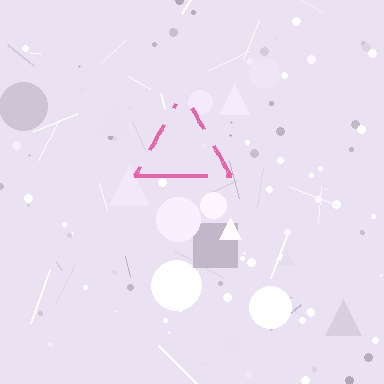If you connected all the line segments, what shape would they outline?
They would outline a triangle.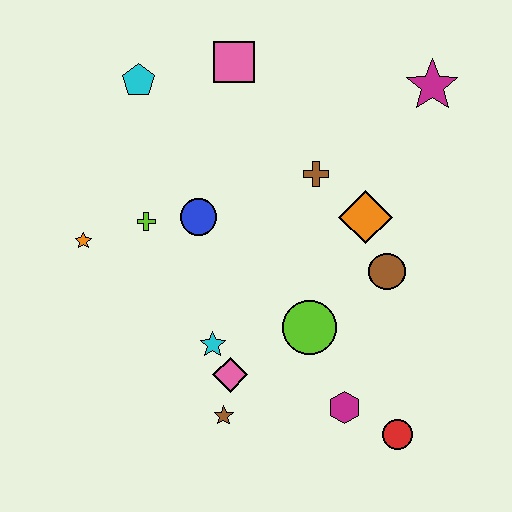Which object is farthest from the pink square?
The red circle is farthest from the pink square.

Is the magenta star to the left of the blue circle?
No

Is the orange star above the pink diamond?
Yes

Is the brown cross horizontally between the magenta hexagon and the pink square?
Yes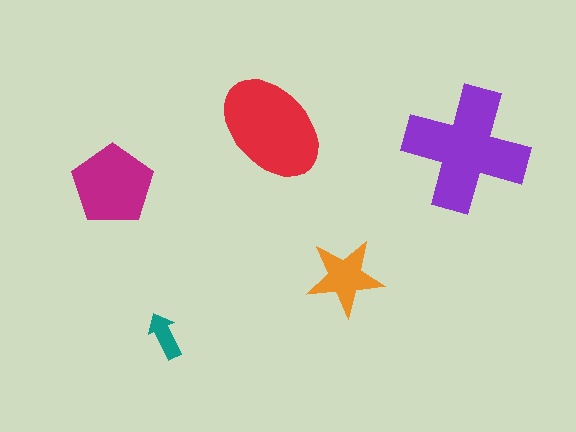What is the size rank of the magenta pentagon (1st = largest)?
3rd.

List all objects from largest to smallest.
The purple cross, the red ellipse, the magenta pentagon, the orange star, the teal arrow.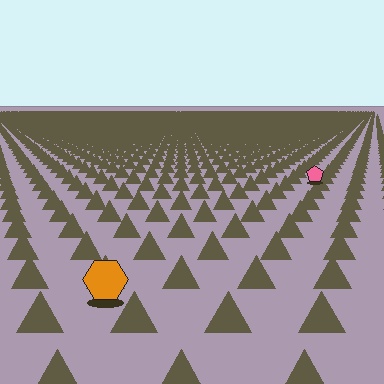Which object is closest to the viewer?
The orange hexagon is closest. The texture marks near it are larger and more spread out.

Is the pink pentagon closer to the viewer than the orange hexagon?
No. The orange hexagon is closer — you can tell from the texture gradient: the ground texture is coarser near it.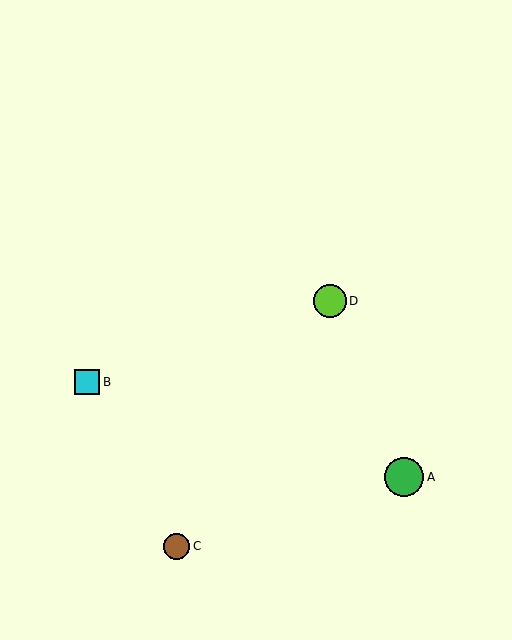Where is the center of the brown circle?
The center of the brown circle is at (177, 546).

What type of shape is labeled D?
Shape D is a lime circle.